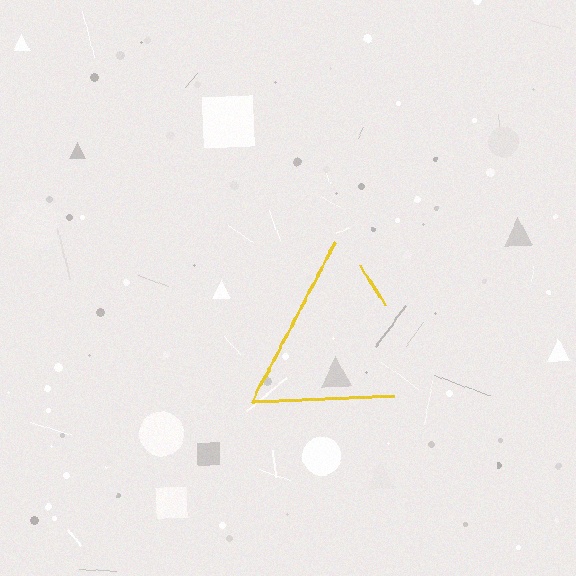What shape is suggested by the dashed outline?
The dashed outline suggests a triangle.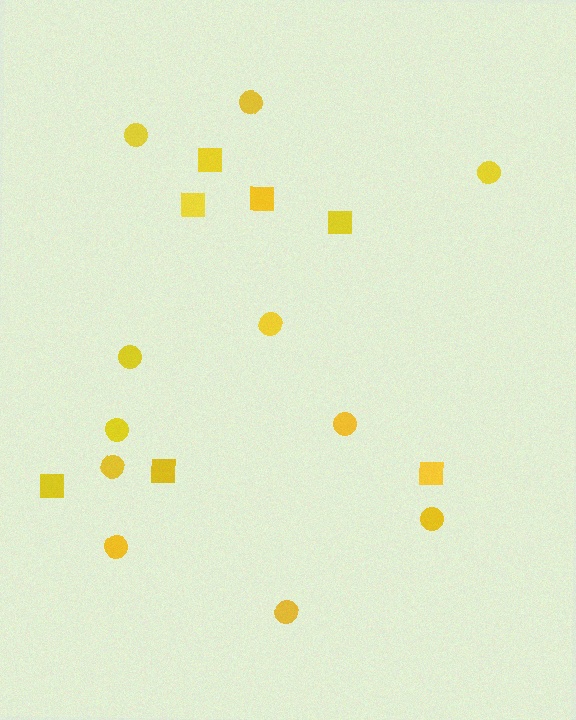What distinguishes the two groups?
There are 2 groups: one group of squares (7) and one group of circles (11).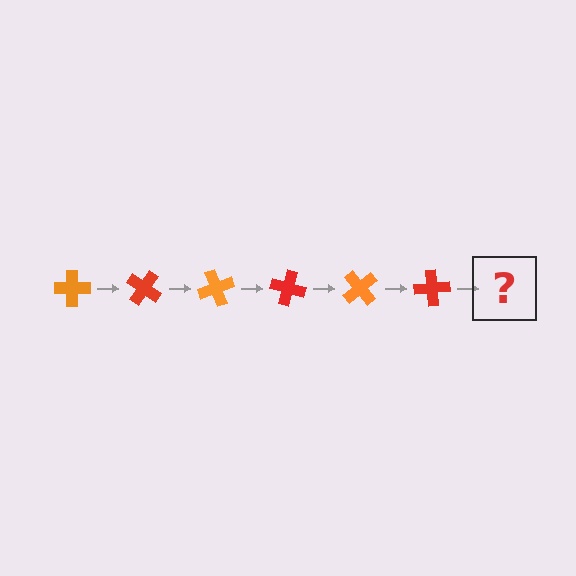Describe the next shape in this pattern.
It should be an orange cross, rotated 210 degrees from the start.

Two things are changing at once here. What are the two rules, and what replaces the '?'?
The two rules are that it rotates 35 degrees each step and the color cycles through orange and red. The '?' should be an orange cross, rotated 210 degrees from the start.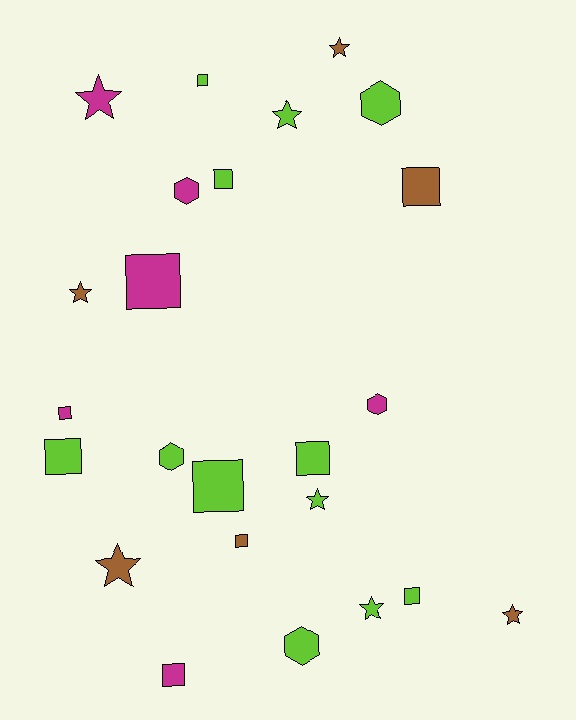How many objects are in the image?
There are 24 objects.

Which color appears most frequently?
Lime, with 12 objects.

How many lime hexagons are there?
There are 3 lime hexagons.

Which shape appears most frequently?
Square, with 11 objects.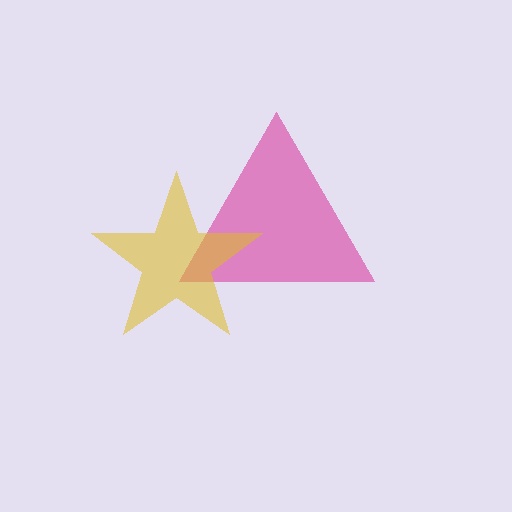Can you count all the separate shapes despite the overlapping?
Yes, there are 2 separate shapes.